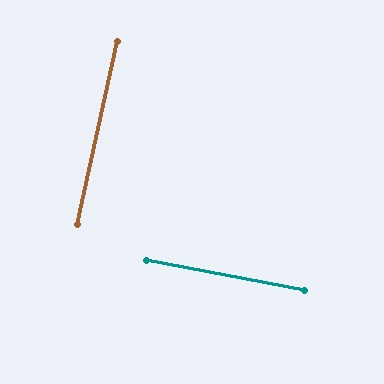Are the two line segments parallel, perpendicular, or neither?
Perpendicular — they meet at approximately 89°.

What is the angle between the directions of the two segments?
Approximately 89 degrees.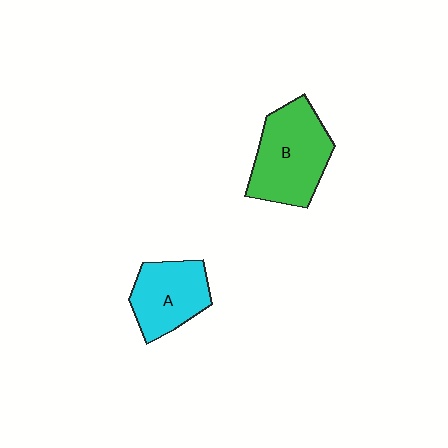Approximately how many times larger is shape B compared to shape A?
Approximately 1.3 times.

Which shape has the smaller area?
Shape A (cyan).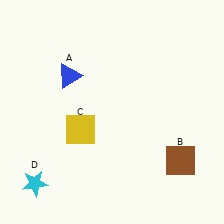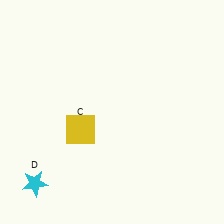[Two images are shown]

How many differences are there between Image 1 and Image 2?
There are 2 differences between the two images.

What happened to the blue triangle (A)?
The blue triangle (A) was removed in Image 2. It was in the top-left area of Image 1.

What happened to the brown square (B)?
The brown square (B) was removed in Image 2. It was in the bottom-right area of Image 1.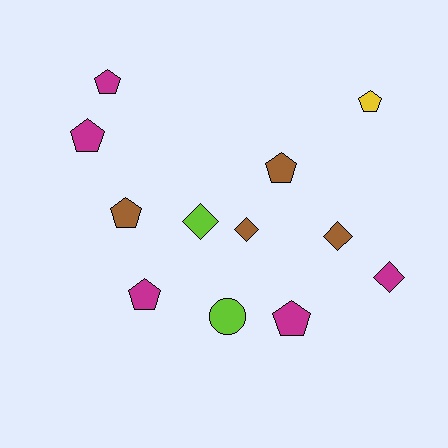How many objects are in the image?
There are 12 objects.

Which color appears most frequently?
Magenta, with 5 objects.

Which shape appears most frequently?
Pentagon, with 7 objects.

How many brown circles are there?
There are no brown circles.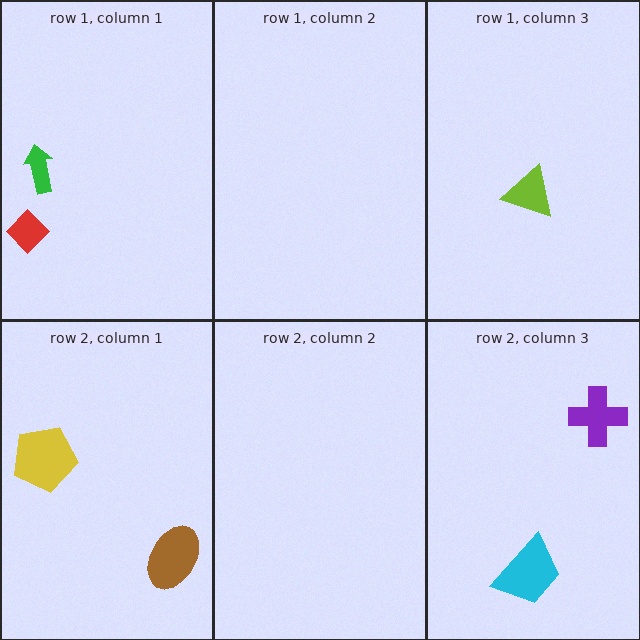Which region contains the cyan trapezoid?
The row 2, column 3 region.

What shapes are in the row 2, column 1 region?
The yellow pentagon, the brown ellipse.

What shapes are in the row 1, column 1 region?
The red diamond, the green arrow.